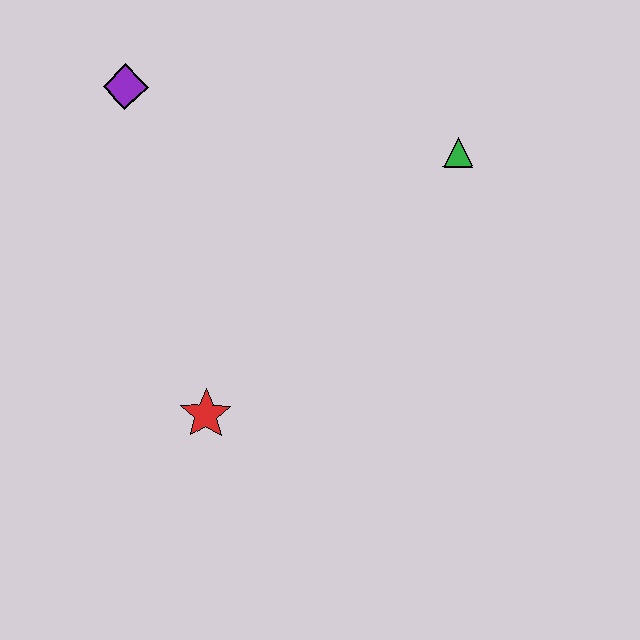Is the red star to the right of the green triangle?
No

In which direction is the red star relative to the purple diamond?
The red star is below the purple diamond.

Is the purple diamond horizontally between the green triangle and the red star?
No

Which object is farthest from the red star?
The green triangle is farthest from the red star.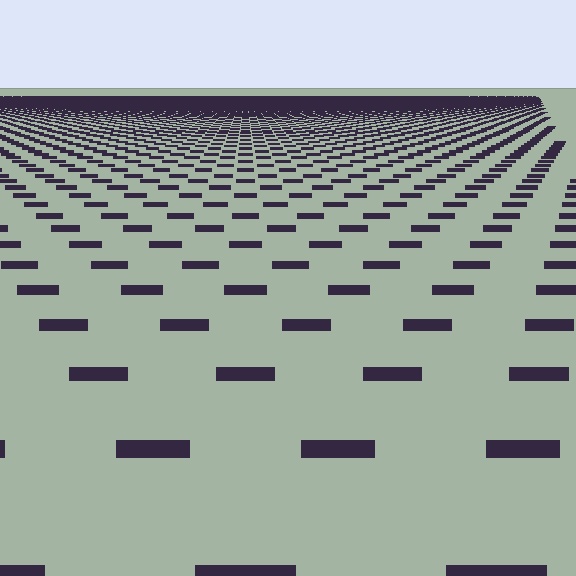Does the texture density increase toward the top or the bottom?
Density increases toward the top.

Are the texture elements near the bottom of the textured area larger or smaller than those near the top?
Larger. Near the bottom, elements are closer to the viewer and appear at a bigger on-screen size.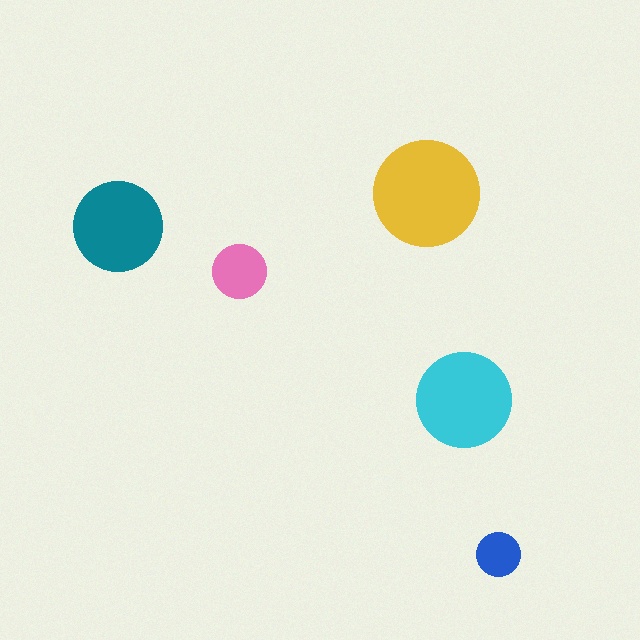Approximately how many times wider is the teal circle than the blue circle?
About 2 times wider.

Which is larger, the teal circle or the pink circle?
The teal one.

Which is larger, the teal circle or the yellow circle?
The yellow one.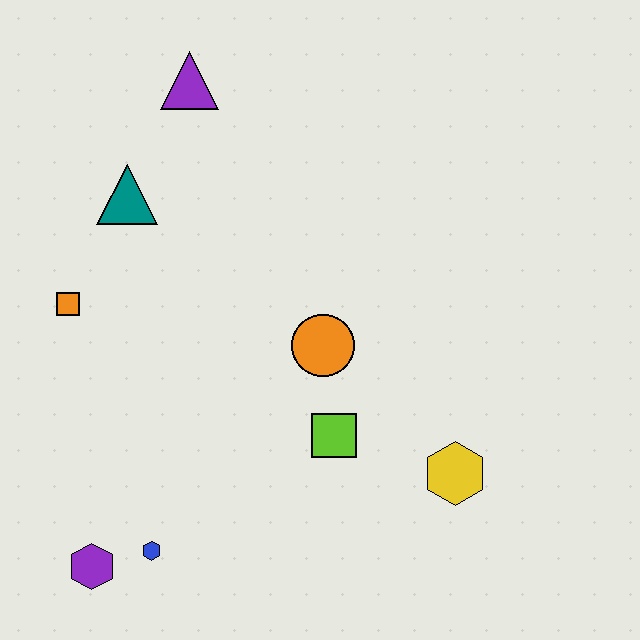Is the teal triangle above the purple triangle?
No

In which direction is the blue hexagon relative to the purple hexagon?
The blue hexagon is to the right of the purple hexagon.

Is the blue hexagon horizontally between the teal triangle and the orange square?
No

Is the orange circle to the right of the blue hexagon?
Yes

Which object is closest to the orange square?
The teal triangle is closest to the orange square.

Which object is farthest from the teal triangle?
The yellow hexagon is farthest from the teal triangle.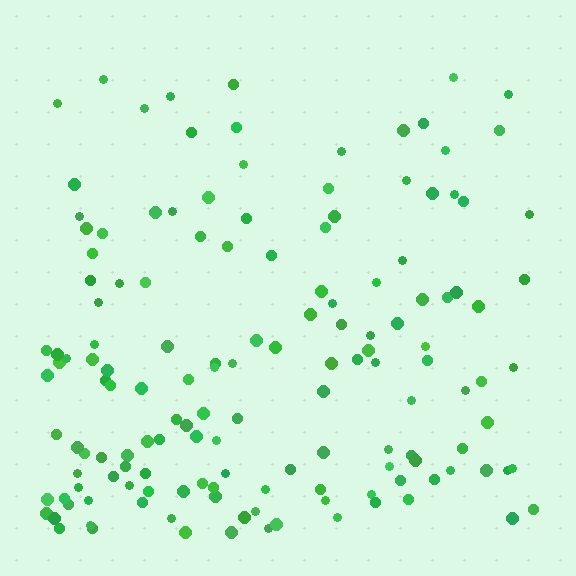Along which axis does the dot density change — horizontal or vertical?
Vertical.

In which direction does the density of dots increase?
From top to bottom, with the bottom side densest.